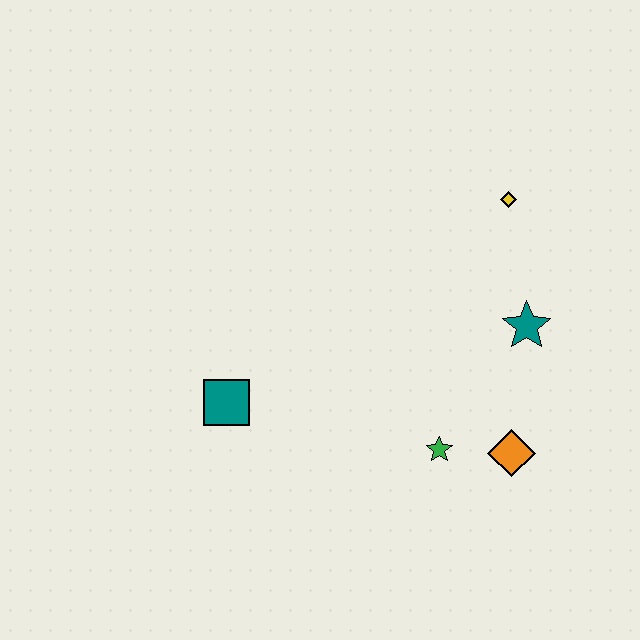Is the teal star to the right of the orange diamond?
Yes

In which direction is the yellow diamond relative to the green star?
The yellow diamond is above the green star.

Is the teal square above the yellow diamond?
No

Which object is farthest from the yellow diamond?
The teal square is farthest from the yellow diamond.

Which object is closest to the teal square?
The green star is closest to the teal square.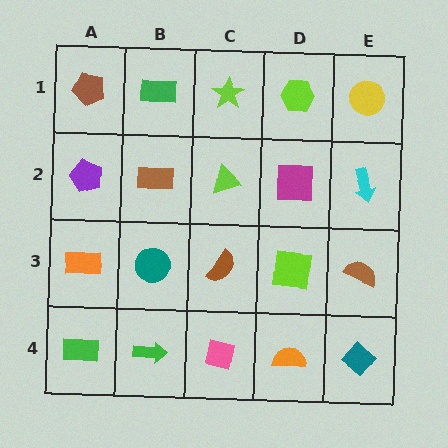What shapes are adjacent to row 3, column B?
A brown rectangle (row 2, column B), a green arrow (row 4, column B), an orange rectangle (row 3, column A), a brown semicircle (row 3, column C).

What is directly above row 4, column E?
A brown semicircle.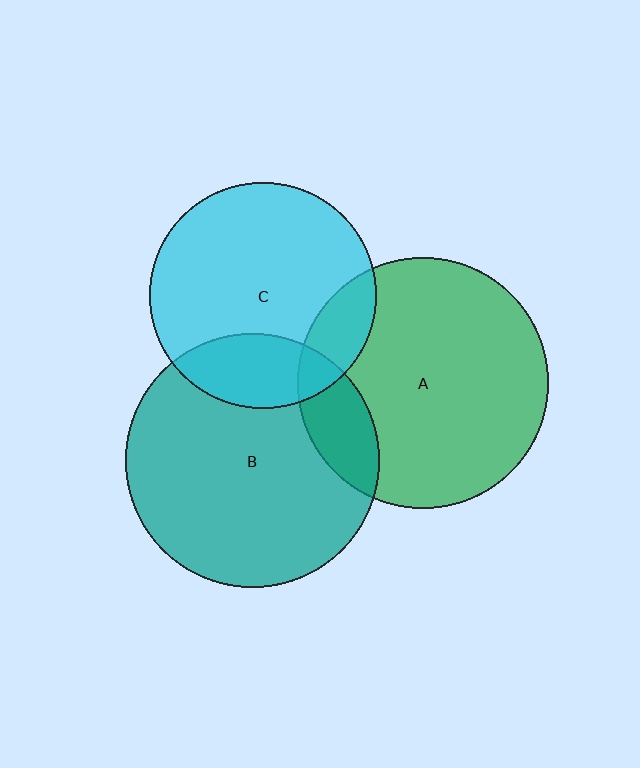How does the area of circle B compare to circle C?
Approximately 1.3 times.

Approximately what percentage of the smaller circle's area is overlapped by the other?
Approximately 20%.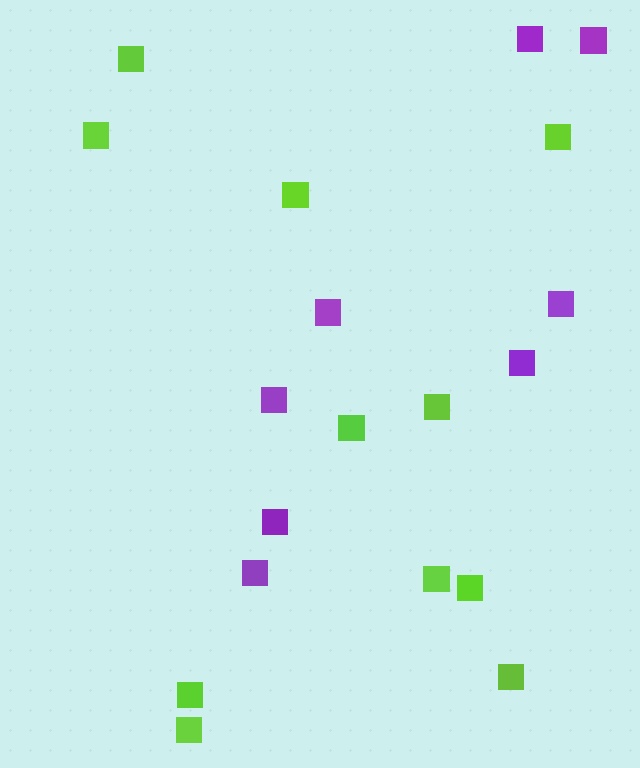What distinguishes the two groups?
There are 2 groups: one group of purple squares (8) and one group of lime squares (11).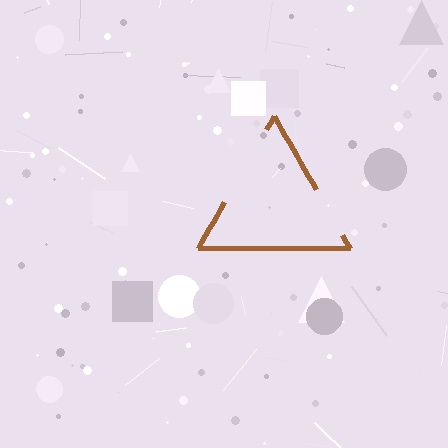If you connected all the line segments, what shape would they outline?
They would outline a triangle.